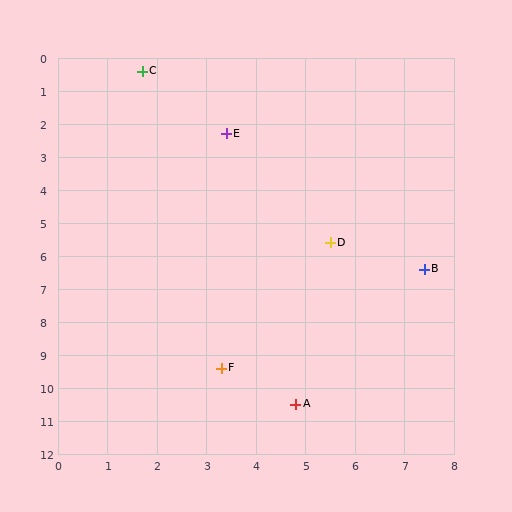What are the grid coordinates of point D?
Point D is at approximately (5.5, 5.6).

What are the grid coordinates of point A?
Point A is at approximately (4.8, 10.5).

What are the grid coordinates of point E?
Point E is at approximately (3.4, 2.3).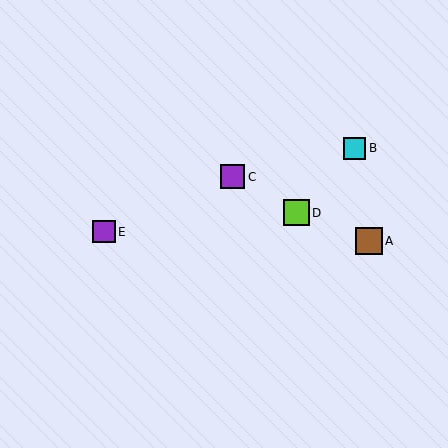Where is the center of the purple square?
The center of the purple square is at (233, 177).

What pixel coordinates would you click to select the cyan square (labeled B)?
Click at (355, 148) to select the cyan square B.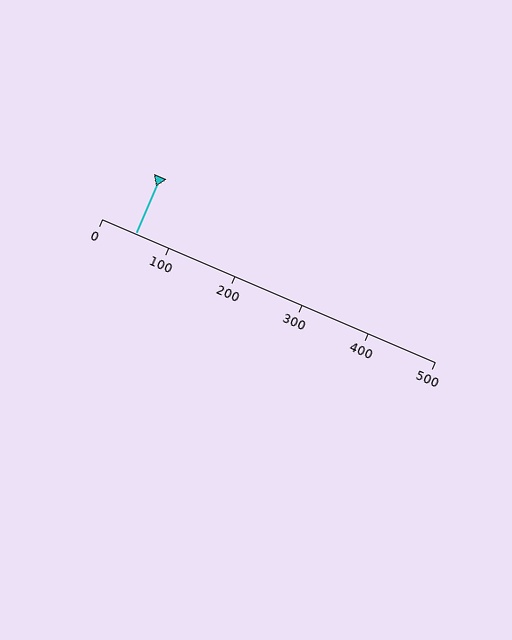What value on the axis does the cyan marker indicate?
The marker indicates approximately 50.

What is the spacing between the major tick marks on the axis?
The major ticks are spaced 100 apart.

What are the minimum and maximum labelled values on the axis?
The axis runs from 0 to 500.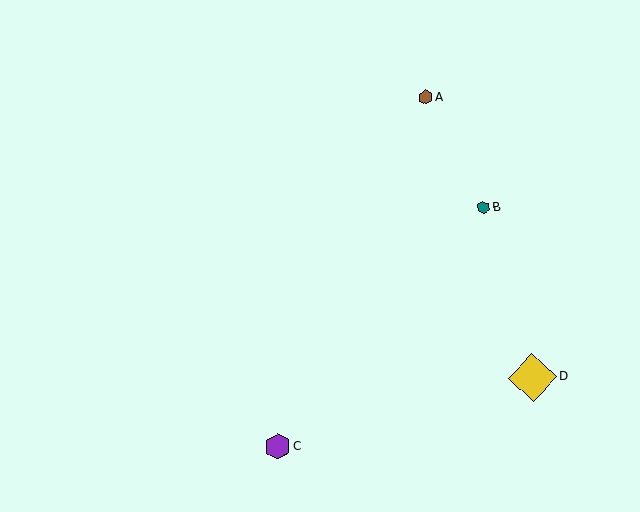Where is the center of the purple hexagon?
The center of the purple hexagon is at (277, 447).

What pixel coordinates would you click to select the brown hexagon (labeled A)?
Click at (425, 97) to select the brown hexagon A.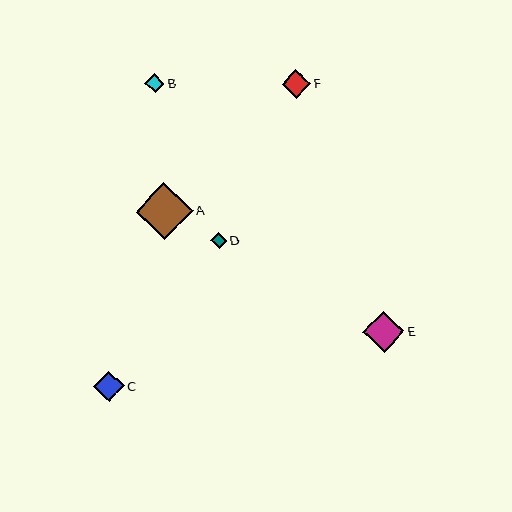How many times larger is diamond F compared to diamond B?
Diamond F is approximately 1.5 times the size of diamond B.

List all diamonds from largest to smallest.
From largest to smallest: A, E, C, F, B, D.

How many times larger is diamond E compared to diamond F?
Diamond E is approximately 1.5 times the size of diamond F.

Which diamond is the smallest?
Diamond D is the smallest with a size of approximately 16 pixels.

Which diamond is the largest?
Diamond A is the largest with a size of approximately 57 pixels.